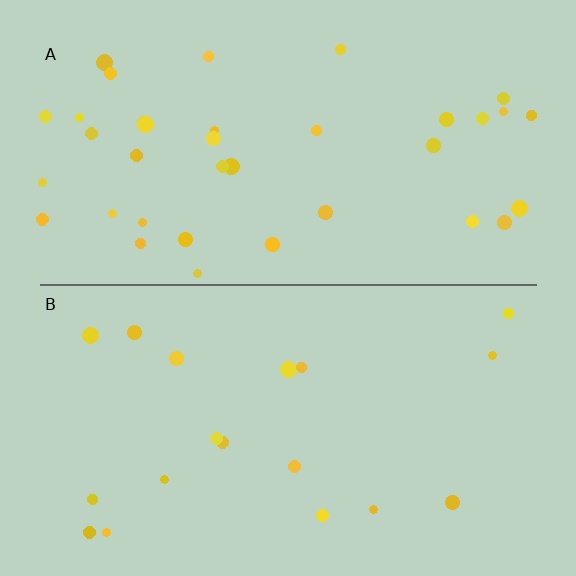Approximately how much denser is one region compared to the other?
Approximately 2.0× — region A over region B.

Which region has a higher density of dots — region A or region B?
A (the top).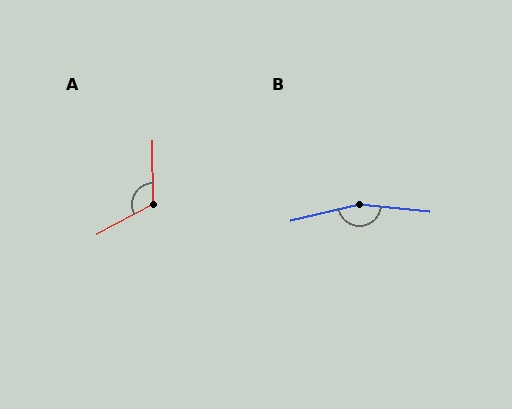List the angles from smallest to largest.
A (118°), B (161°).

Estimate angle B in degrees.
Approximately 161 degrees.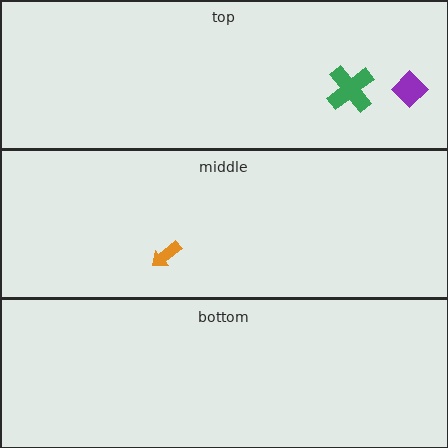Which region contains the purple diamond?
The top region.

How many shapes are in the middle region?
1.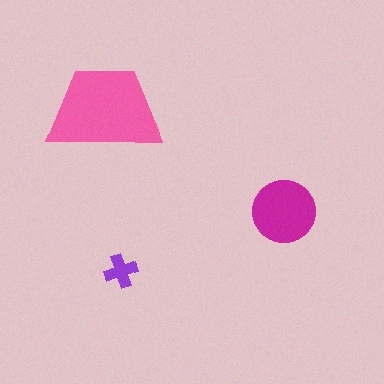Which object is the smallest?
The purple cross.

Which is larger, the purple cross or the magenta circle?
The magenta circle.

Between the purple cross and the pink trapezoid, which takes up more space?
The pink trapezoid.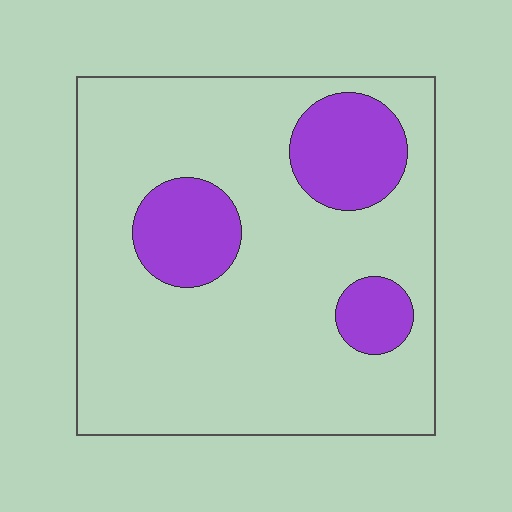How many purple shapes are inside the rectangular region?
3.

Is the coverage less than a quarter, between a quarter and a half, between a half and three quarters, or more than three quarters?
Less than a quarter.